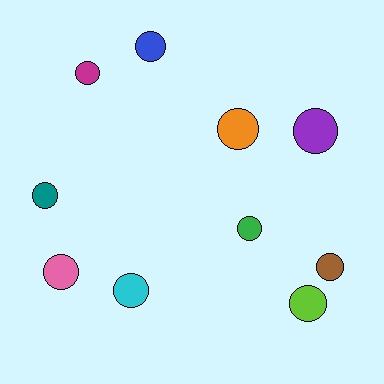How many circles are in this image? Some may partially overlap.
There are 10 circles.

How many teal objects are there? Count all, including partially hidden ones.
There is 1 teal object.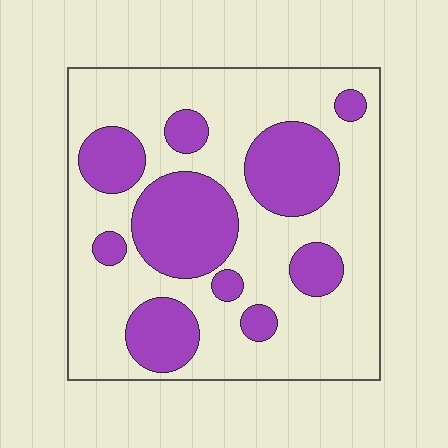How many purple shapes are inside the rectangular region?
10.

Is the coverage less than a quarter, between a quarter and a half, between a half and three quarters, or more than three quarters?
Between a quarter and a half.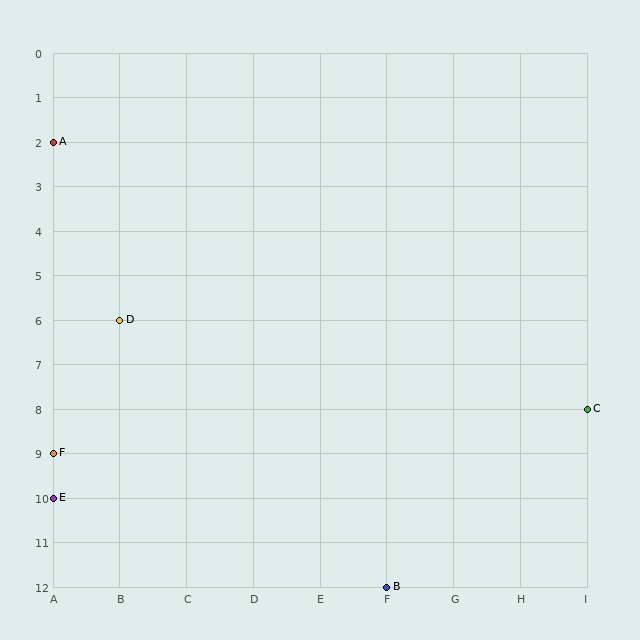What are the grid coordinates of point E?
Point E is at grid coordinates (A, 10).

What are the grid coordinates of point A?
Point A is at grid coordinates (A, 2).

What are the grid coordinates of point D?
Point D is at grid coordinates (B, 6).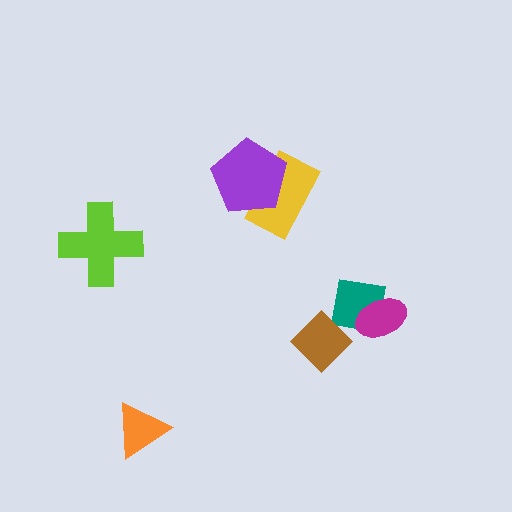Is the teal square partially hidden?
Yes, it is partially covered by another shape.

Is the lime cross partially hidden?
No, no other shape covers it.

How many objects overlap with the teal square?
2 objects overlap with the teal square.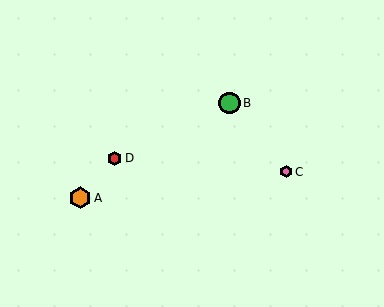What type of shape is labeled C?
Shape C is a pink hexagon.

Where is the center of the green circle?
The center of the green circle is at (230, 103).